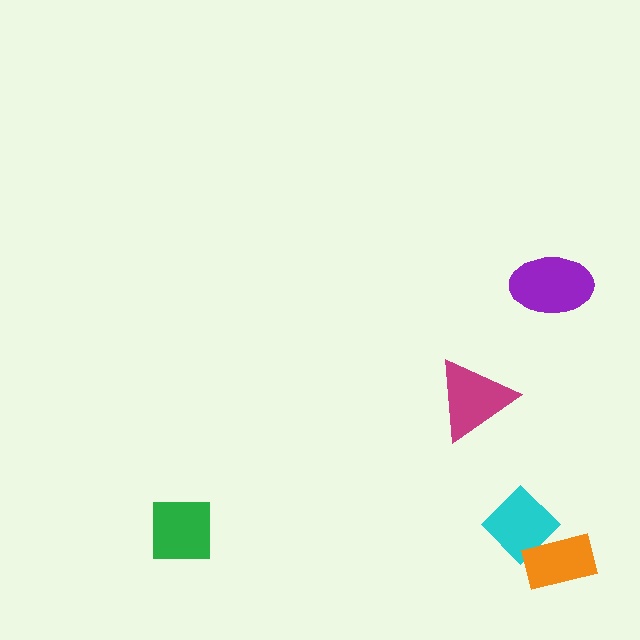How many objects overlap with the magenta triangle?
0 objects overlap with the magenta triangle.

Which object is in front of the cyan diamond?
The orange rectangle is in front of the cyan diamond.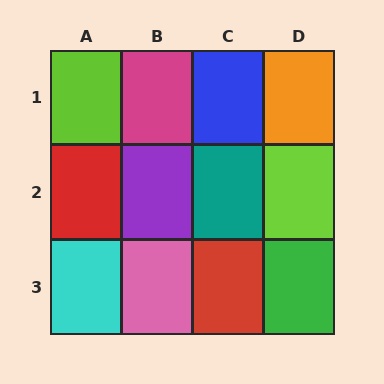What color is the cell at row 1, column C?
Blue.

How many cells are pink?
1 cell is pink.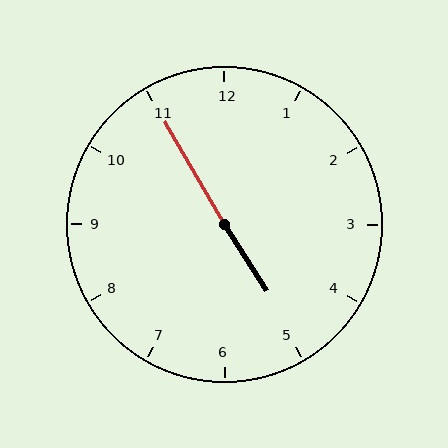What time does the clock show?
4:55.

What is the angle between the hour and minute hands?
Approximately 178 degrees.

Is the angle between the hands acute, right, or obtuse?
It is obtuse.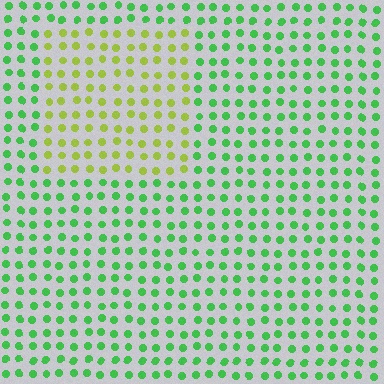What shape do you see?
I see a rectangle.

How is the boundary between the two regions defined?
The boundary is defined purely by a slight shift in hue (about 47 degrees). Spacing, size, and orientation are identical on both sides.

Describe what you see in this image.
The image is filled with small green elements in a uniform arrangement. A rectangle-shaped region is visible where the elements are tinted to a slightly different hue, forming a subtle color boundary.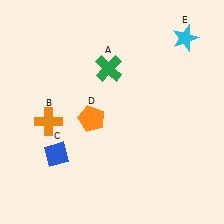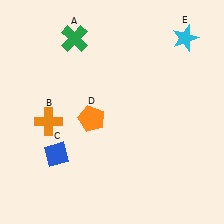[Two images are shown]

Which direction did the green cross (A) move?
The green cross (A) moved left.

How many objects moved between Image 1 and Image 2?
1 object moved between the two images.